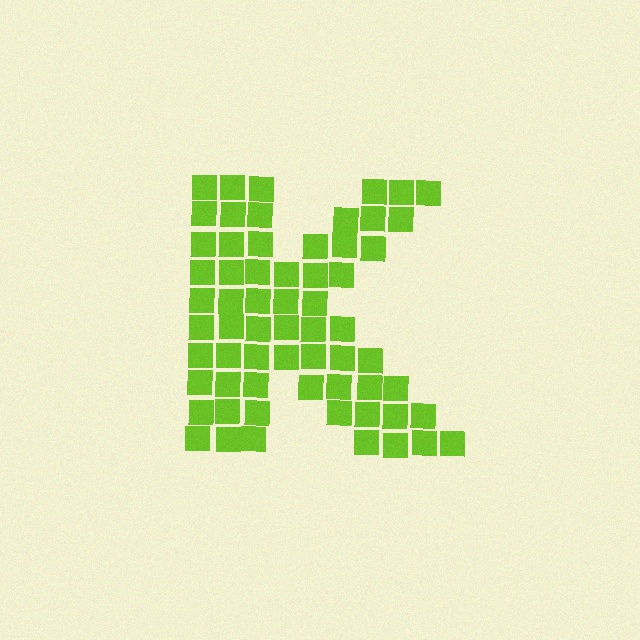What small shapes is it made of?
It is made of small squares.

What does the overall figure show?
The overall figure shows the letter K.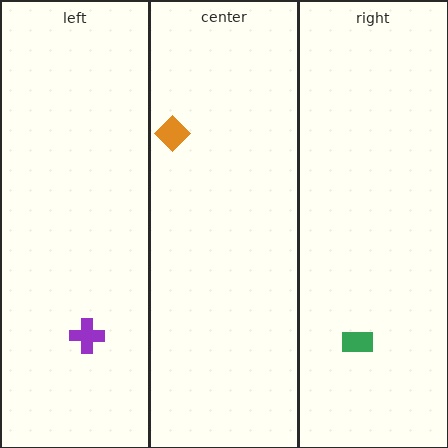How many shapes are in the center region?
1.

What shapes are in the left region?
The purple cross.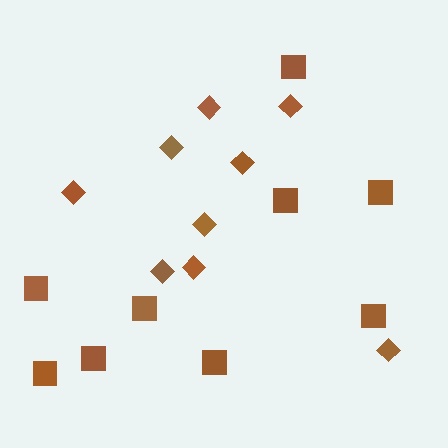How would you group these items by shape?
There are 2 groups: one group of squares (9) and one group of diamonds (9).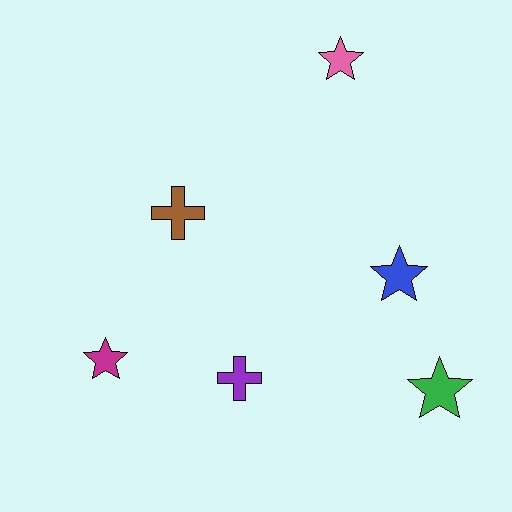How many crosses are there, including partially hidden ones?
There are 2 crosses.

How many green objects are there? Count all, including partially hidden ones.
There is 1 green object.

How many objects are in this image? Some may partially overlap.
There are 6 objects.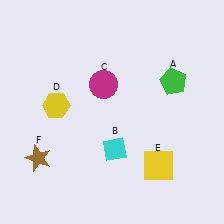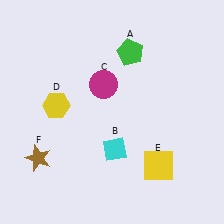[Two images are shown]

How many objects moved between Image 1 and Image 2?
1 object moved between the two images.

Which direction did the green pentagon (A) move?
The green pentagon (A) moved left.